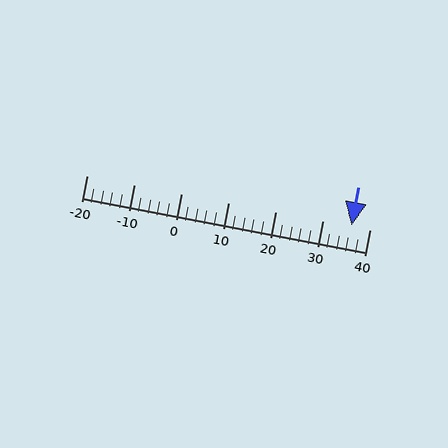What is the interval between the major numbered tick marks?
The major tick marks are spaced 10 units apart.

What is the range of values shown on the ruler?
The ruler shows values from -20 to 40.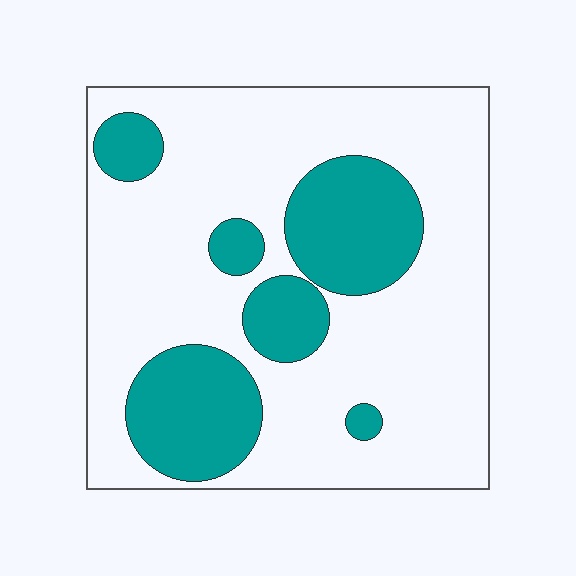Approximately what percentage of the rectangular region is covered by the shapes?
Approximately 25%.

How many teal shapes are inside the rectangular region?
6.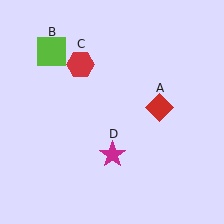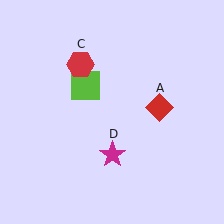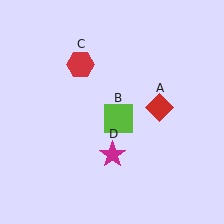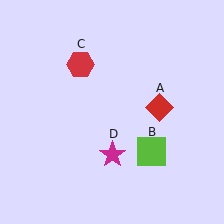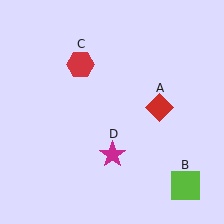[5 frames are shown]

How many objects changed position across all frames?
1 object changed position: lime square (object B).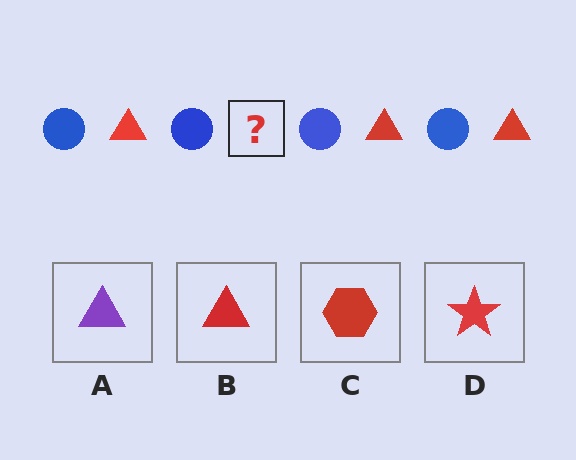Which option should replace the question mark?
Option B.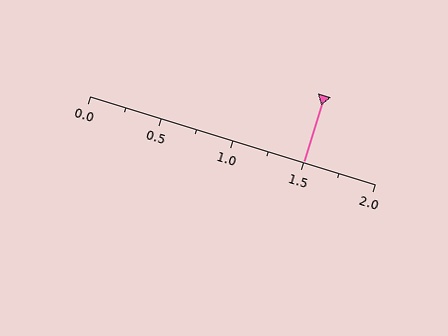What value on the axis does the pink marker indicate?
The marker indicates approximately 1.5.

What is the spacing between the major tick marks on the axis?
The major ticks are spaced 0.5 apart.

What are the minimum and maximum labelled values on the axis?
The axis runs from 0.0 to 2.0.